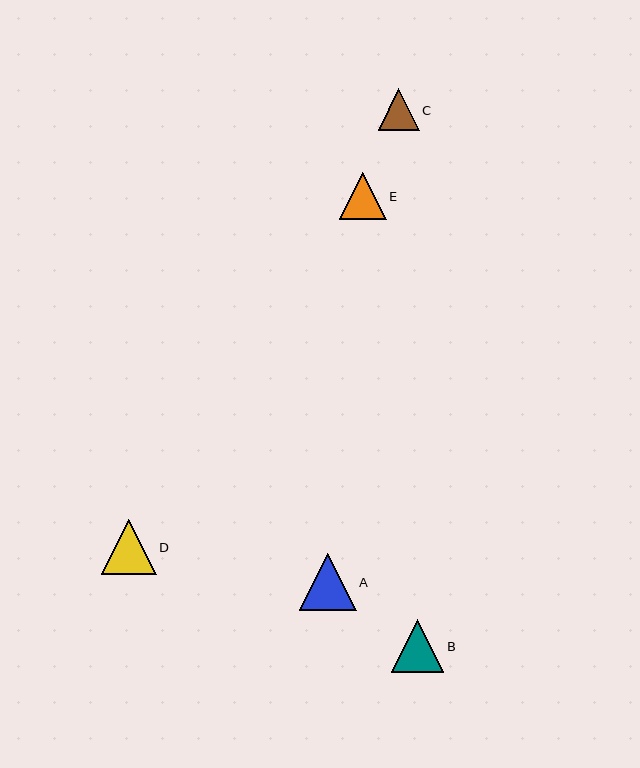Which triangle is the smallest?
Triangle C is the smallest with a size of approximately 41 pixels.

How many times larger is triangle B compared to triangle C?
Triangle B is approximately 1.3 times the size of triangle C.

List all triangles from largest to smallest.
From largest to smallest: A, D, B, E, C.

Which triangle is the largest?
Triangle A is the largest with a size of approximately 57 pixels.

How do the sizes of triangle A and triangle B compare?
Triangle A and triangle B are approximately the same size.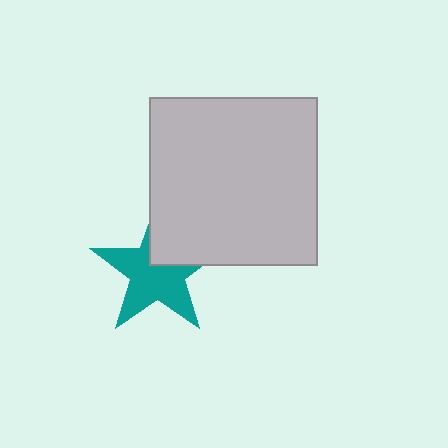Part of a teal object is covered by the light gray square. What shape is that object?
It is a star.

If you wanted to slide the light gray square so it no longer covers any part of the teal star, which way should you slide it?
Slide it toward the upper-right — that is the most direct way to separate the two shapes.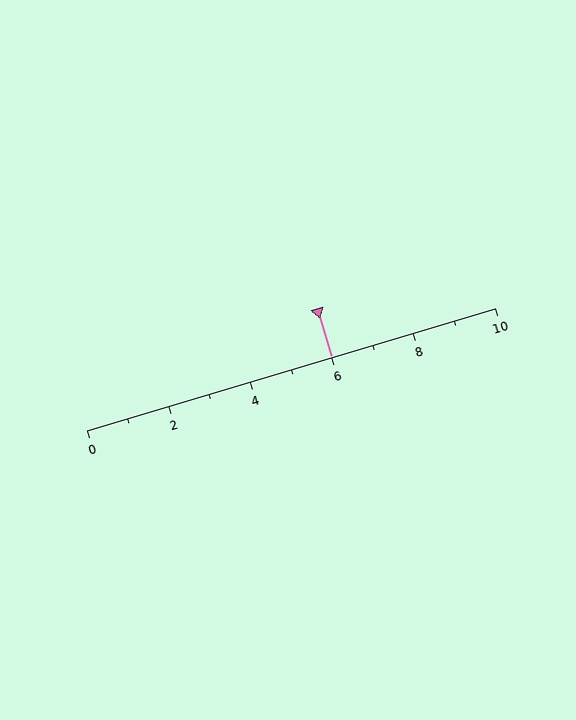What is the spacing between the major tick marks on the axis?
The major ticks are spaced 2 apart.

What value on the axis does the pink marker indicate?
The marker indicates approximately 6.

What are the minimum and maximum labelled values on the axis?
The axis runs from 0 to 10.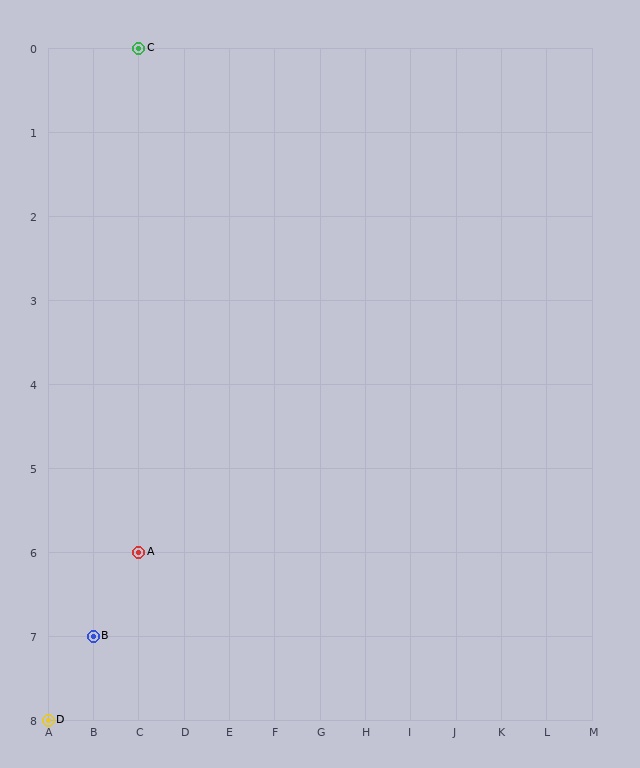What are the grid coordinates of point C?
Point C is at grid coordinates (C, 0).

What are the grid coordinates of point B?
Point B is at grid coordinates (B, 7).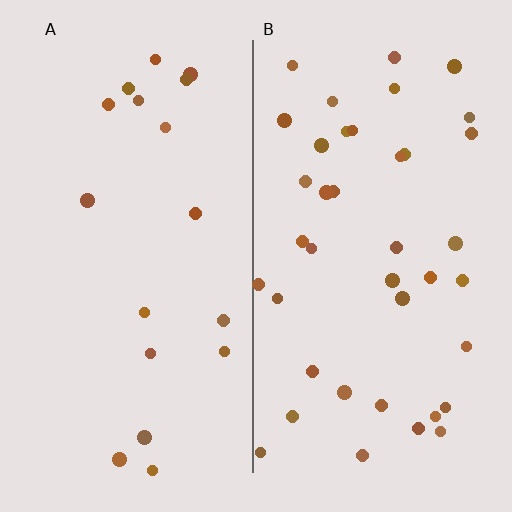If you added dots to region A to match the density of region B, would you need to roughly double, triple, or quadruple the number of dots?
Approximately double.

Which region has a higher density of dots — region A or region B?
B (the right).